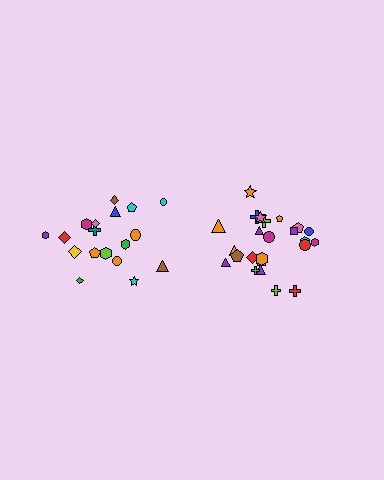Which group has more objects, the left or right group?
The right group.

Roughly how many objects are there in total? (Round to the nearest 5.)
Roughly 45 objects in total.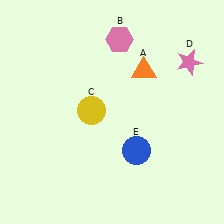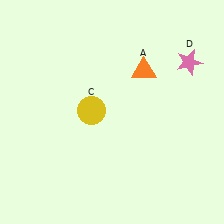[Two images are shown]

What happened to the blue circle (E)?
The blue circle (E) was removed in Image 2. It was in the bottom-right area of Image 1.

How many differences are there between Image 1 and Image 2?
There are 2 differences between the two images.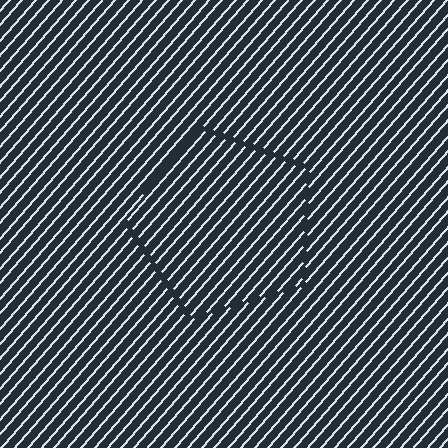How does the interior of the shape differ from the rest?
The interior of the shape contains the same grating, shifted by half a period — the contour is defined by the phase discontinuity where line-ends from the inner and outer gratings abut.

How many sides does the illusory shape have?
5 sides — the line-ends trace a pentagon.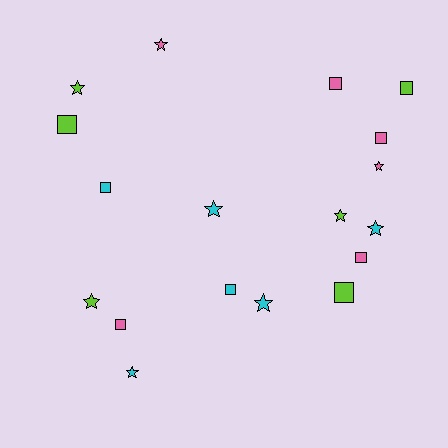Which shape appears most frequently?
Star, with 9 objects.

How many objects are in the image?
There are 18 objects.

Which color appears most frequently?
Lime, with 6 objects.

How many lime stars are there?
There are 3 lime stars.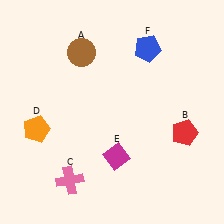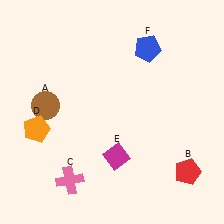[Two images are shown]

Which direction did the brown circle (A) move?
The brown circle (A) moved down.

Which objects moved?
The objects that moved are: the brown circle (A), the red pentagon (B).